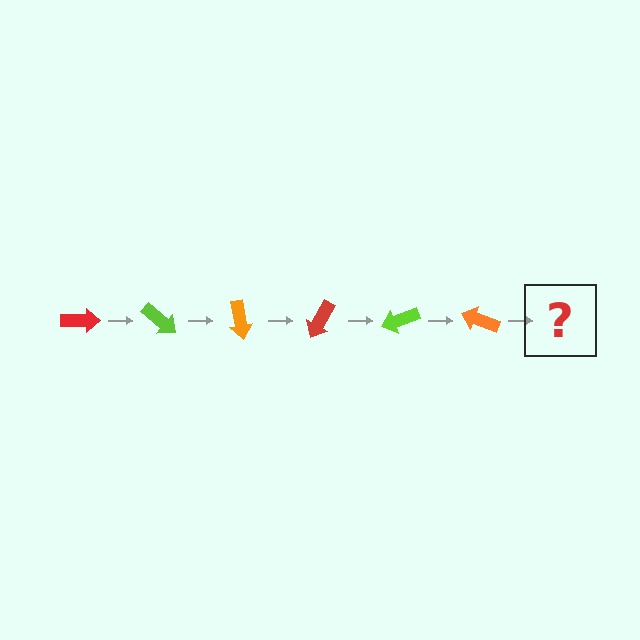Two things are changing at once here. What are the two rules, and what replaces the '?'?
The two rules are that it rotates 40 degrees each step and the color cycles through red, lime, and orange. The '?' should be a red arrow, rotated 240 degrees from the start.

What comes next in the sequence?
The next element should be a red arrow, rotated 240 degrees from the start.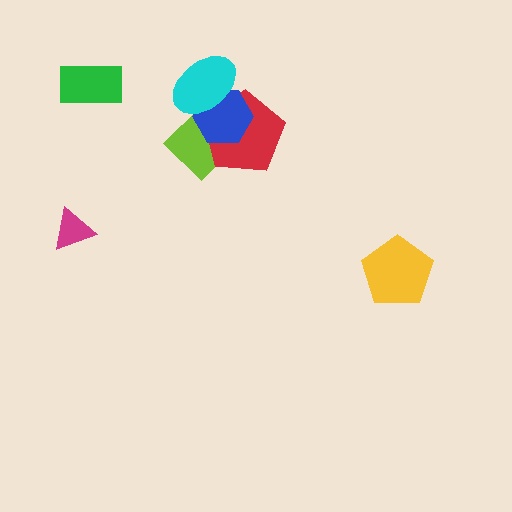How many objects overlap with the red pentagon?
3 objects overlap with the red pentagon.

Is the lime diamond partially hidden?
Yes, it is partially covered by another shape.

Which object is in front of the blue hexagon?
The cyan ellipse is in front of the blue hexagon.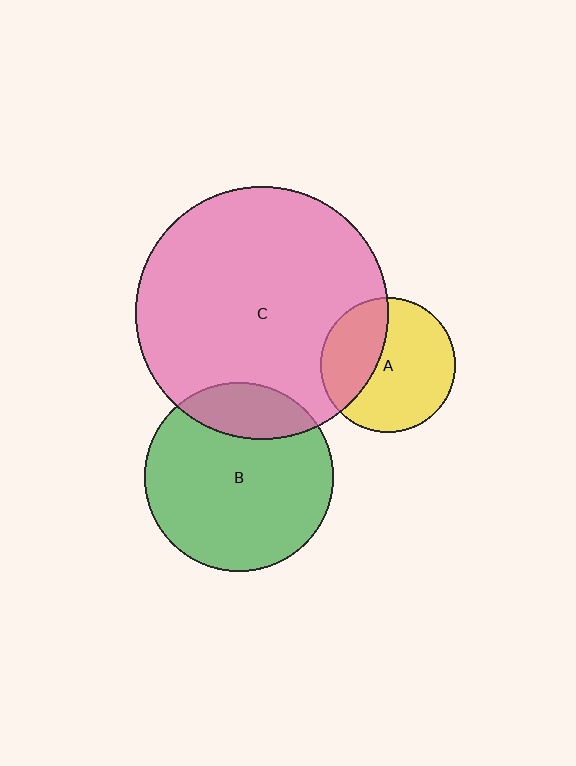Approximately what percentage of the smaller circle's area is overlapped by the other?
Approximately 20%.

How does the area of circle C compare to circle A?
Approximately 3.5 times.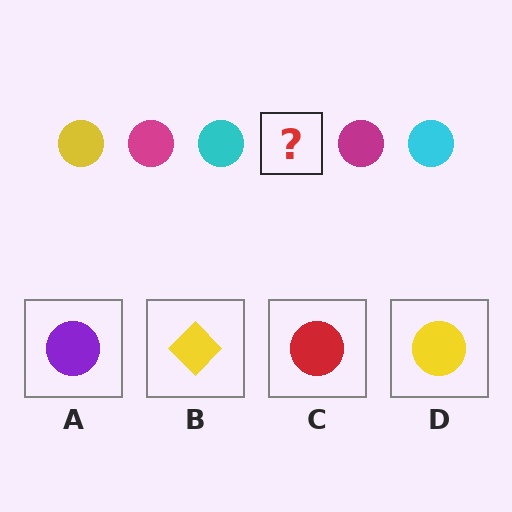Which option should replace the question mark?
Option D.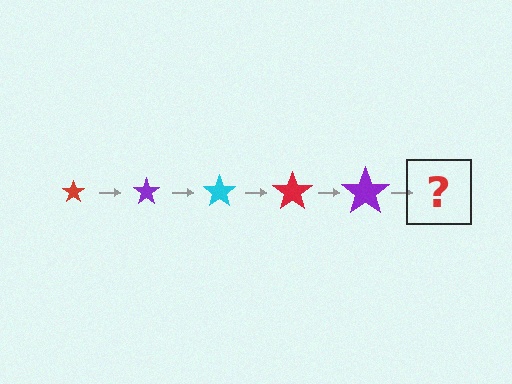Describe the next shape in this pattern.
It should be a cyan star, larger than the previous one.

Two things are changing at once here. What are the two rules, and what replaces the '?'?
The two rules are that the star grows larger each step and the color cycles through red, purple, and cyan. The '?' should be a cyan star, larger than the previous one.